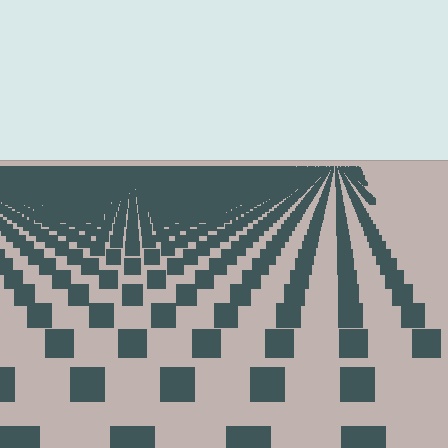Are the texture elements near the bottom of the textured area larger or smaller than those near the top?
Larger. Near the bottom, elements are closer to the viewer and appear at a bigger on-screen size.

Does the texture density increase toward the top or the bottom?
Density increases toward the top.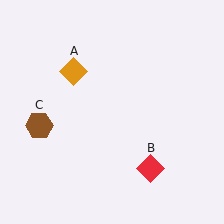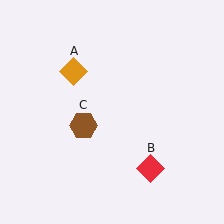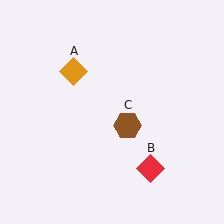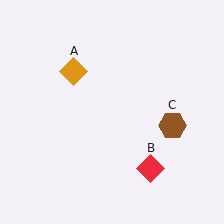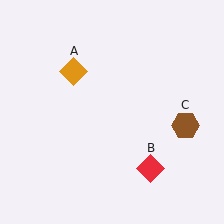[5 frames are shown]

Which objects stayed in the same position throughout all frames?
Orange diamond (object A) and red diamond (object B) remained stationary.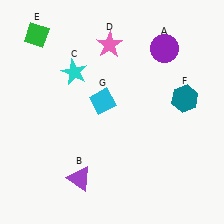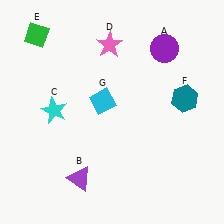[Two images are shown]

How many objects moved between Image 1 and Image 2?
1 object moved between the two images.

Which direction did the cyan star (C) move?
The cyan star (C) moved down.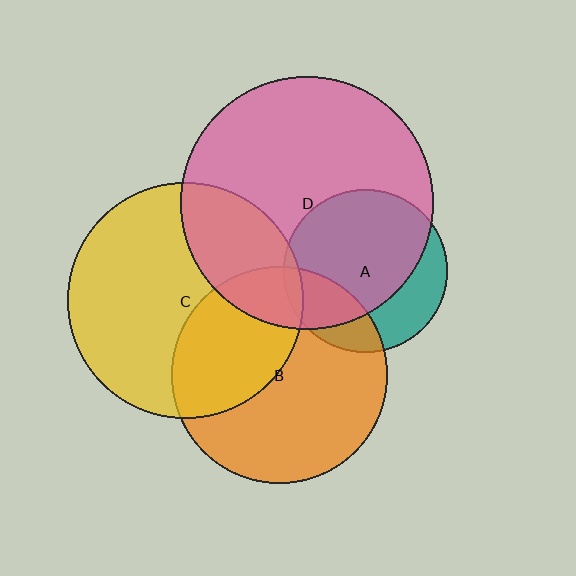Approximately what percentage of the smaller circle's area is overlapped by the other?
Approximately 70%.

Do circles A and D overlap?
Yes.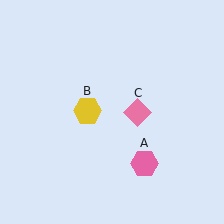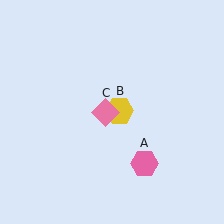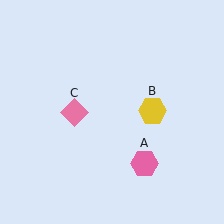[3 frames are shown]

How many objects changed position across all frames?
2 objects changed position: yellow hexagon (object B), pink diamond (object C).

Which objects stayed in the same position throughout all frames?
Pink hexagon (object A) remained stationary.